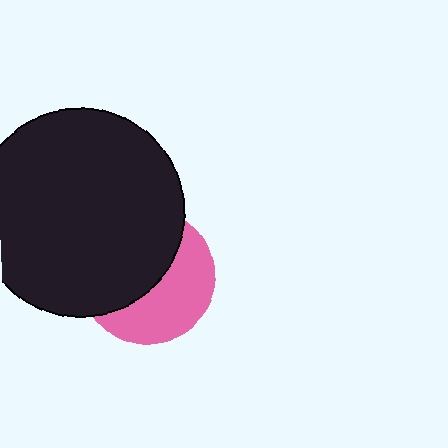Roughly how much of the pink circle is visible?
About half of it is visible (roughly 46%).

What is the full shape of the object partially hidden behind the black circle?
The partially hidden object is a pink circle.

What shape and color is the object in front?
The object in front is a black circle.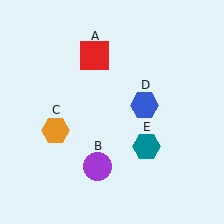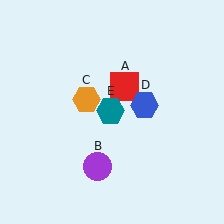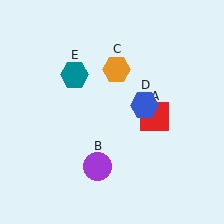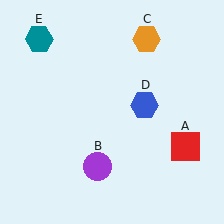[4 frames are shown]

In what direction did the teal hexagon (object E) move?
The teal hexagon (object E) moved up and to the left.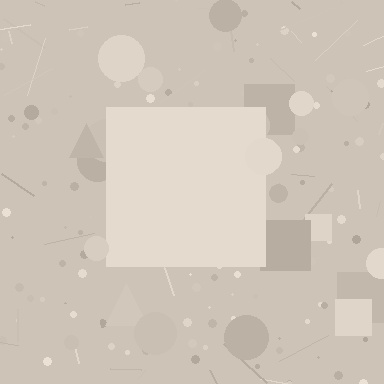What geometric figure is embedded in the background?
A square is embedded in the background.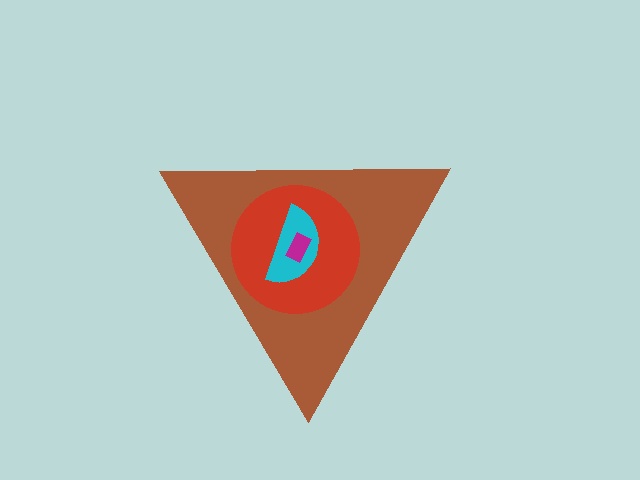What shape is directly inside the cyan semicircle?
The magenta rectangle.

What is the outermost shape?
The brown triangle.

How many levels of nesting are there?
4.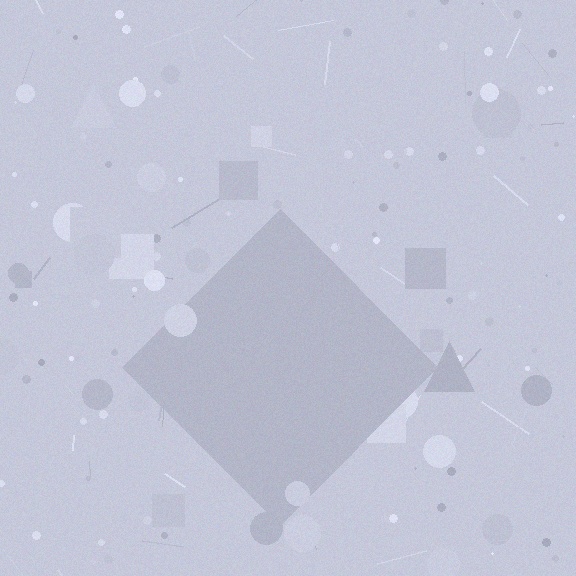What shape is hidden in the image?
A diamond is hidden in the image.